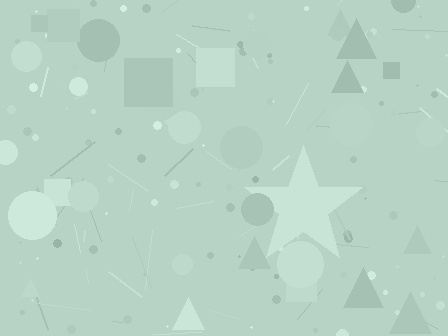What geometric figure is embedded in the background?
A star is embedded in the background.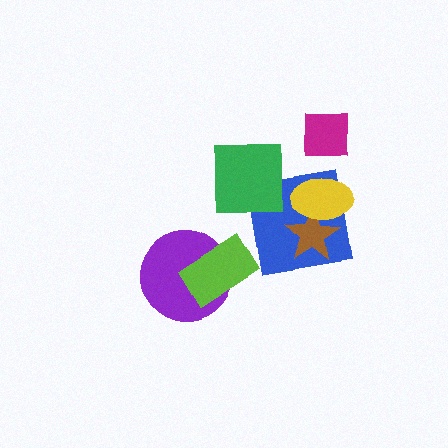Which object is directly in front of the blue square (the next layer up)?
The brown star is directly in front of the blue square.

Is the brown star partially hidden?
Yes, it is partially covered by another shape.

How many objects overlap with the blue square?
3 objects overlap with the blue square.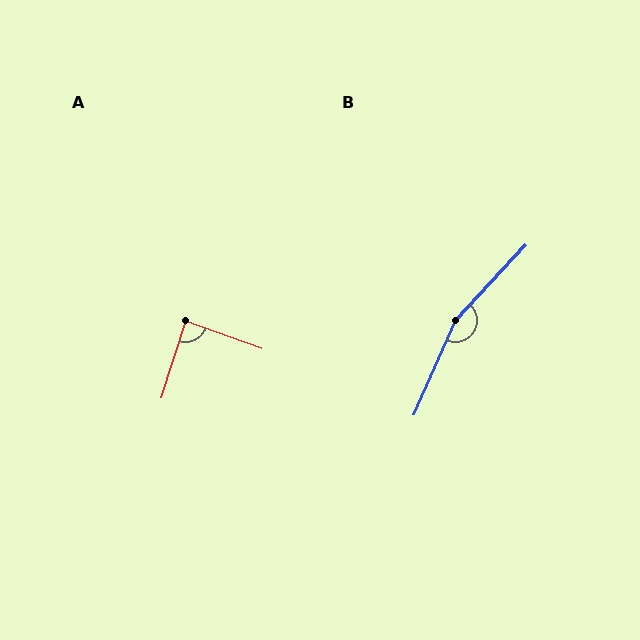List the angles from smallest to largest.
A (87°), B (161°).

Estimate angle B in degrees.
Approximately 161 degrees.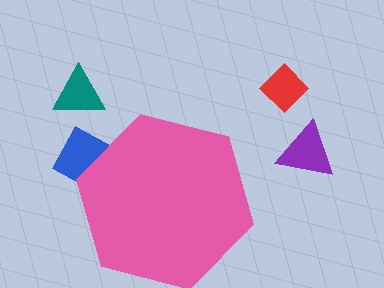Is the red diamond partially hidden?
No, the red diamond is fully visible.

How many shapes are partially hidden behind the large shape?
1 shape is partially hidden.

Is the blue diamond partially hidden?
Yes, the blue diamond is partially hidden behind the pink hexagon.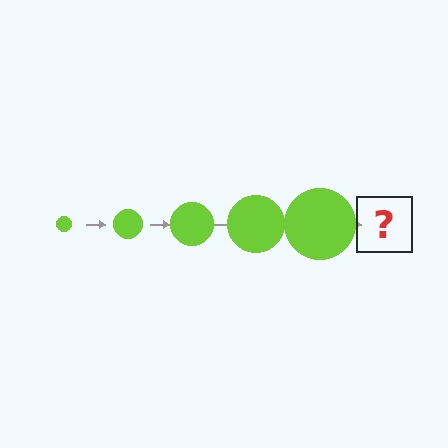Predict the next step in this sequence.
The next step is a lime circle, larger than the previous one.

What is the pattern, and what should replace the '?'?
The pattern is that the circle gets progressively larger each step. The '?' should be a lime circle, larger than the previous one.